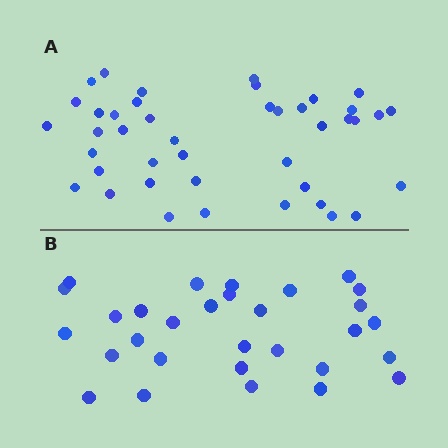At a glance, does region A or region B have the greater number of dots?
Region A (the top region) has more dots.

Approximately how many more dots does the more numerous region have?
Region A has roughly 12 or so more dots than region B.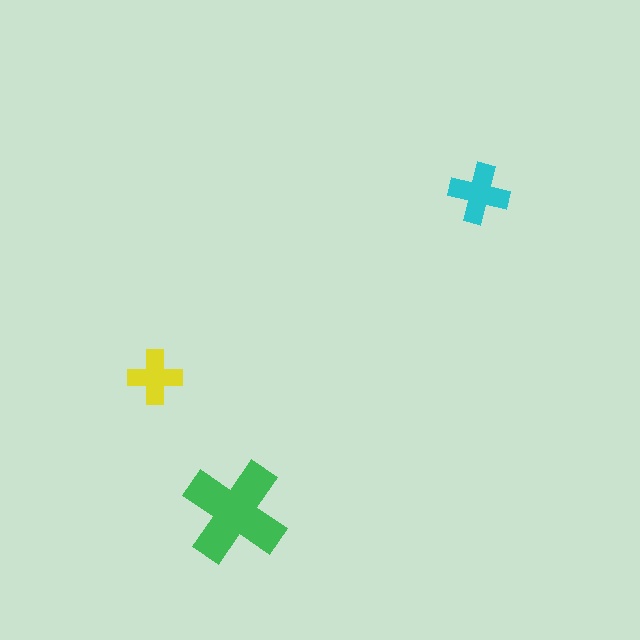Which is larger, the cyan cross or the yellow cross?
The cyan one.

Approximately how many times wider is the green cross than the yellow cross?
About 2 times wider.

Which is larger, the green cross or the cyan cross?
The green one.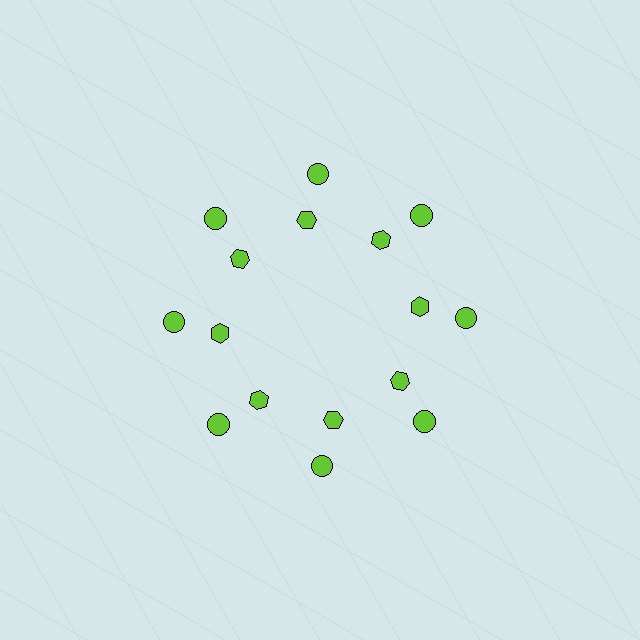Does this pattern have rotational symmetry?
Yes, this pattern has 8-fold rotational symmetry. It looks the same after rotating 45 degrees around the center.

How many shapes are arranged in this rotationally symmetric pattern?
There are 16 shapes, arranged in 8 groups of 2.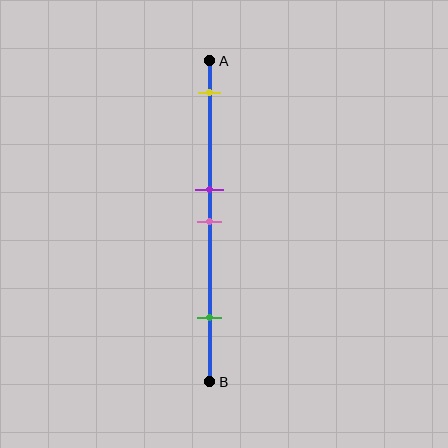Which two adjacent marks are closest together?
The purple and pink marks are the closest adjacent pair.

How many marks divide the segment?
There are 4 marks dividing the segment.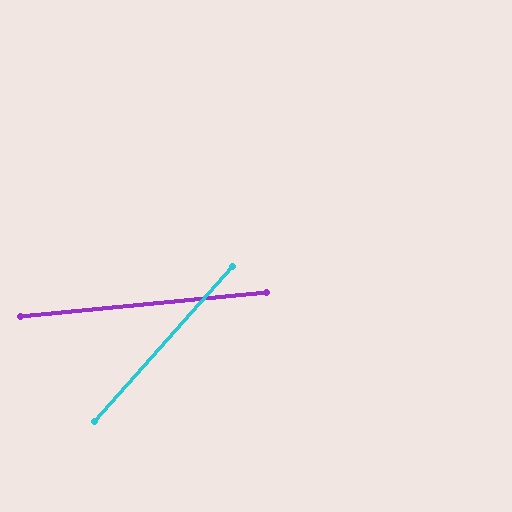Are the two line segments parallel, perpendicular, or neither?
Neither parallel nor perpendicular — they differ by about 43°.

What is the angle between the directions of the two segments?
Approximately 43 degrees.